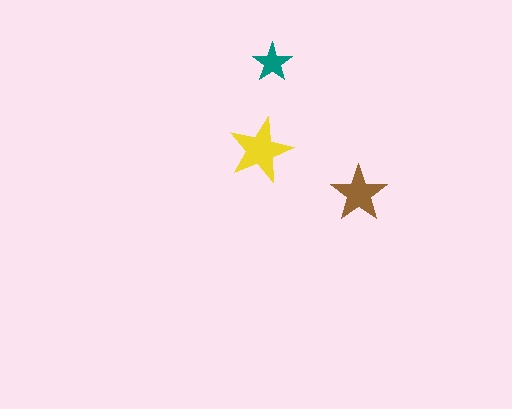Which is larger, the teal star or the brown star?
The brown one.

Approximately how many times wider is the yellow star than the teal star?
About 1.5 times wider.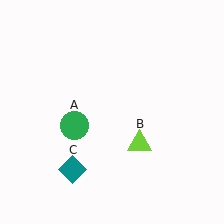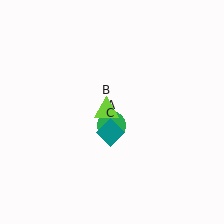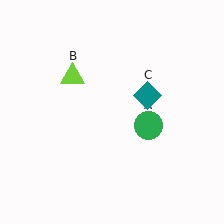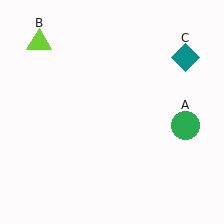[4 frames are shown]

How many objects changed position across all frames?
3 objects changed position: green circle (object A), lime triangle (object B), teal diamond (object C).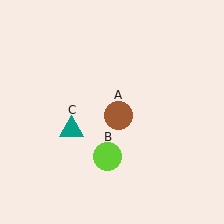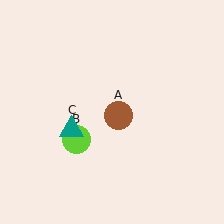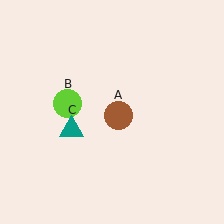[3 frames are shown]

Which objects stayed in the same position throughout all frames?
Brown circle (object A) and teal triangle (object C) remained stationary.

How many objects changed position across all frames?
1 object changed position: lime circle (object B).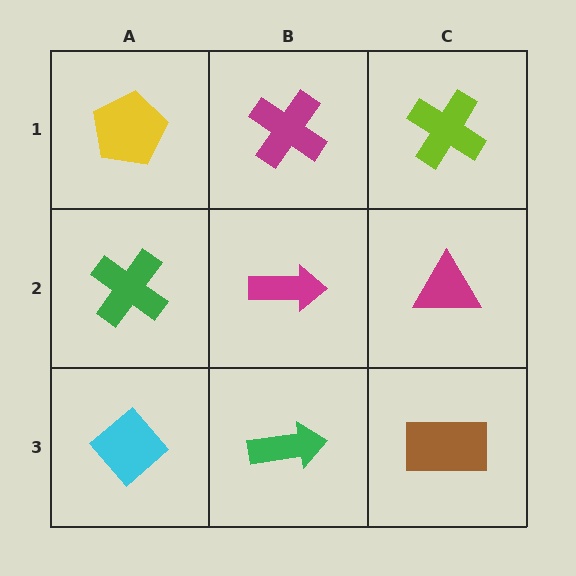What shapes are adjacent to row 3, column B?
A magenta arrow (row 2, column B), a cyan diamond (row 3, column A), a brown rectangle (row 3, column C).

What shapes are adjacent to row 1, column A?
A green cross (row 2, column A), a magenta cross (row 1, column B).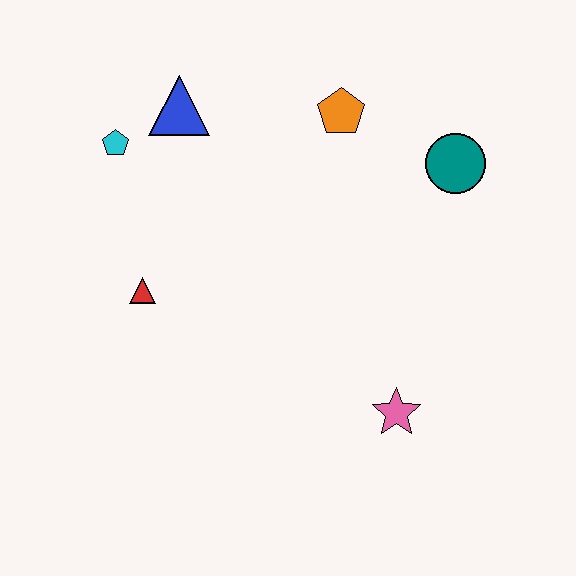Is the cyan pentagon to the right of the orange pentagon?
No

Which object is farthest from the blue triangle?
The pink star is farthest from the blue triangle.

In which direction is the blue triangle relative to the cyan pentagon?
The blue triangle is to the right of the cyan pentagon.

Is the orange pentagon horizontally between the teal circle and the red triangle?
Yes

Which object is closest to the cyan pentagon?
The blue triangle is closest to the cyan pentagon.